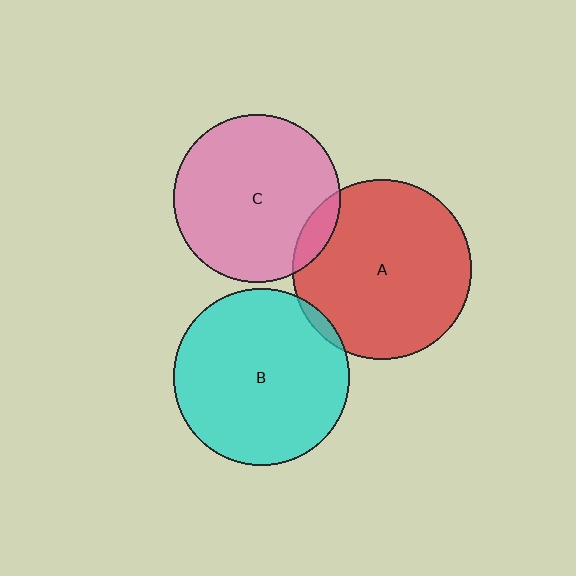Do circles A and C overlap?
Yes.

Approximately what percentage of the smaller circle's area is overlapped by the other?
Approximately 10%.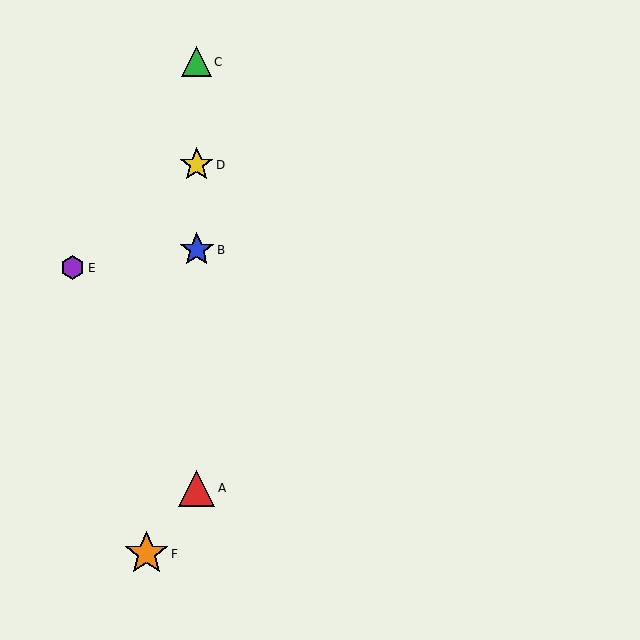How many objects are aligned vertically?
4 objects (A, B, C, D) are aligned vertically.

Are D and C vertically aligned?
Yes, both are at x≈197.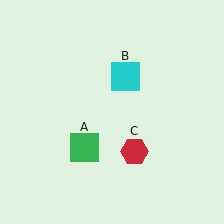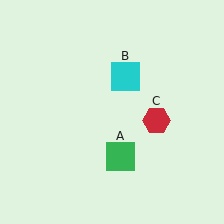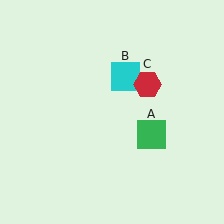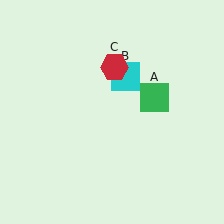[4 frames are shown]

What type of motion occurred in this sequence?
The green square (object A), red hexagon (object C) rotated counterclockwise around the center of the scene.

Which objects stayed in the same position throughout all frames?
Cyan square (object B) remained stationary.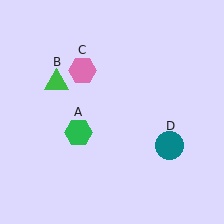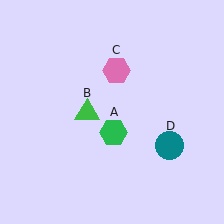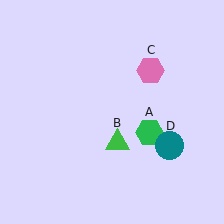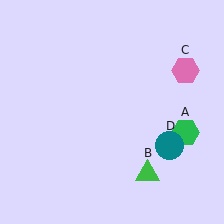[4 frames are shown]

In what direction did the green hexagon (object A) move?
The green hexagon (object A) moved right.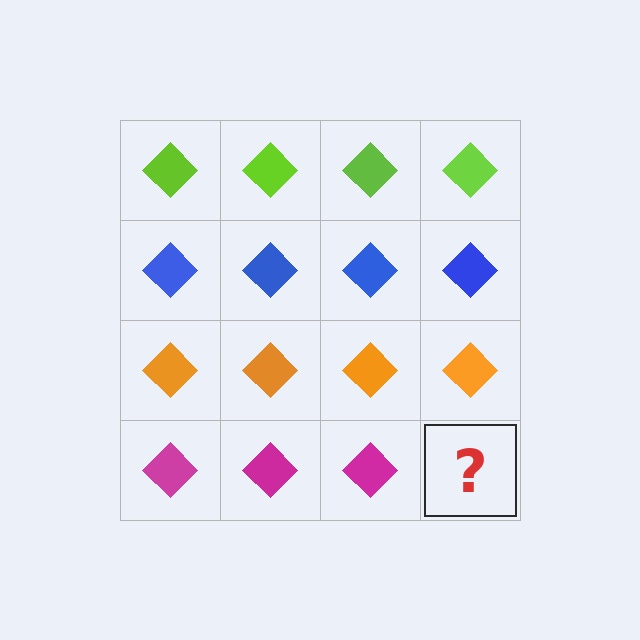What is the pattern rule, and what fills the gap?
The rule is that each row has a consistent color. The gap should be filled with a magenta diamond.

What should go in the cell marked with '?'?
The missing cell should contain a magenta diamond.